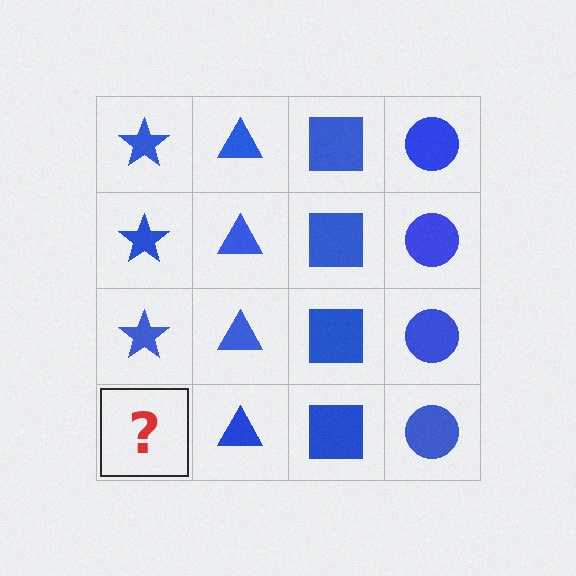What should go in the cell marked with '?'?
The missing cell should contain a blue star.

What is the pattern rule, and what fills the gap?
The rule is that each column has a consistent shape. The gap should be filled with a blue star.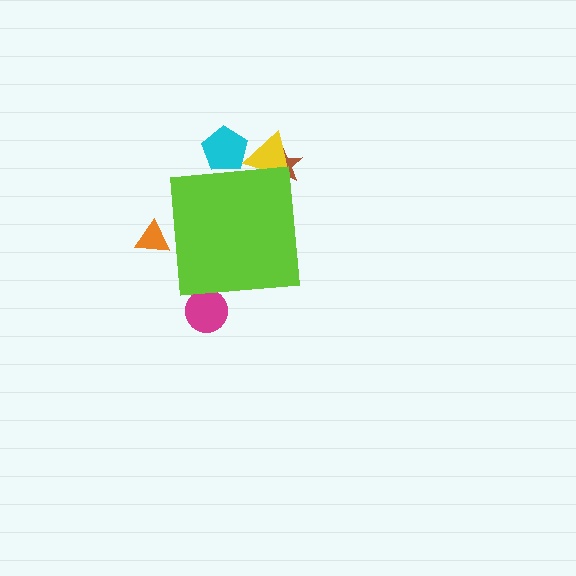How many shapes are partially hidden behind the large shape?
5 shapes are partially hidden.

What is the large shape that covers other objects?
A lime square.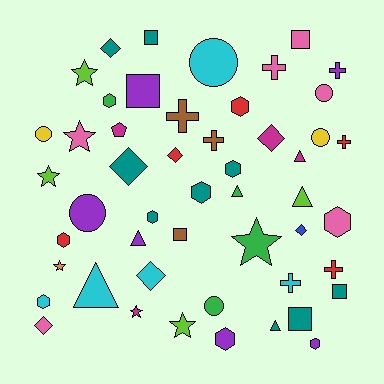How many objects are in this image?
There are 50 objects.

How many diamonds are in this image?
There are 7 diamonds.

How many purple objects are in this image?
There are 6 purple objects.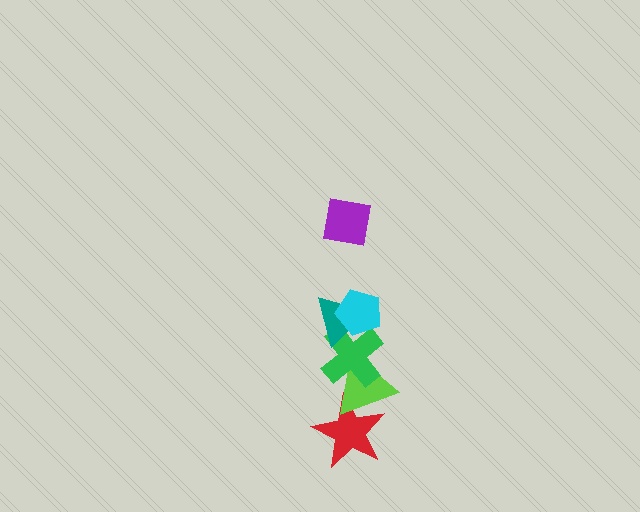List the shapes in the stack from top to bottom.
From top to bottom: the purple square, the cyan pentagon, the teal triangle, the green cross, the lime triangle, the red star.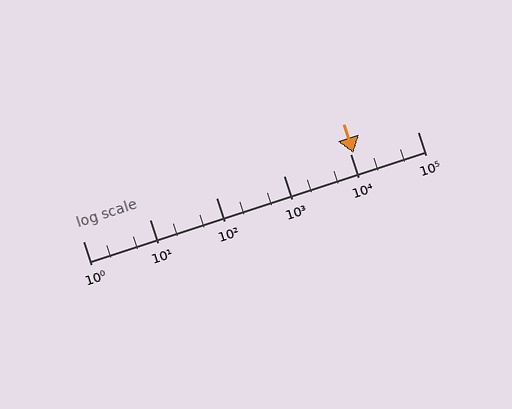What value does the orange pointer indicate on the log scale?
The pointer indicates approximately 11000.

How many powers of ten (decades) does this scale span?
The scale spans 5 decades, from 1 to 100000.